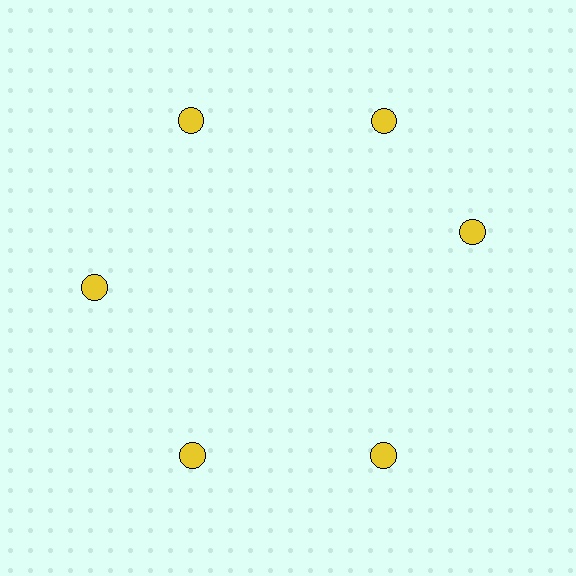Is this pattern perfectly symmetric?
No. The 6 yellow circles are arranged in a ring, but one element near the 3 o'clock position is rotated out of alignment along the ring, breaking the 6-fold rotational symmetry.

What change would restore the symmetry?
The symmetry would be restored by rotating it back into even spacing with its neighbors so that all 6 circles sit at equal angles and equal distance from the center.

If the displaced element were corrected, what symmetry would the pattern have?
It would have 6-fold rotational symmetry — the pattern would map onto itself every 60 degrees.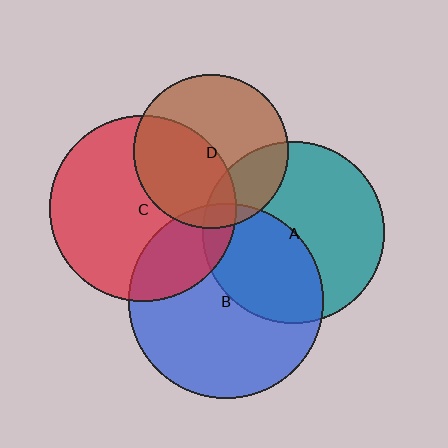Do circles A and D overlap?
Yes.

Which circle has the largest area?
Circle B (blue).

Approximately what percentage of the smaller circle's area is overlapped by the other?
Approximately 25%.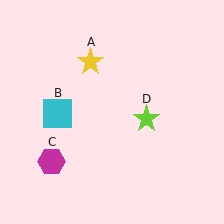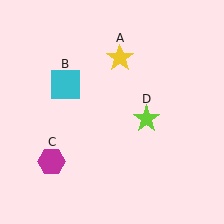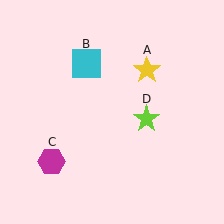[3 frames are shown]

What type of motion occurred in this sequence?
The yellow star (object A), cyan square (object B) rotated clockwise around the center of the scene.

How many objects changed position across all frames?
2 objects changed position: yellow star (object A), cyan square (object B).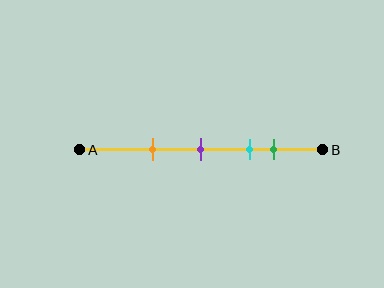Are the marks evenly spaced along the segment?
No, the marks are not evenly spaced.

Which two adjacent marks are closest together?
The cyan and green marks are the closest adjacent pair.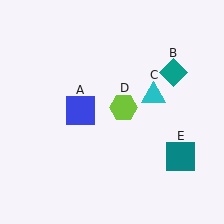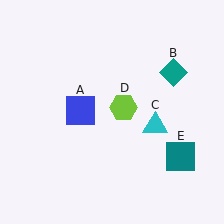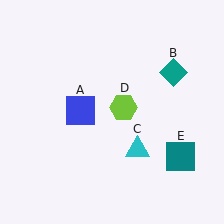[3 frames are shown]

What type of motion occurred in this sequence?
The cyan triangle (object C) rotated clockwise around the center of the scene.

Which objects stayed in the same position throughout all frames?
Blue square (object A) and teal diamond (object B) and lime hexagon (object D) and teal square (object E) remained stationary.